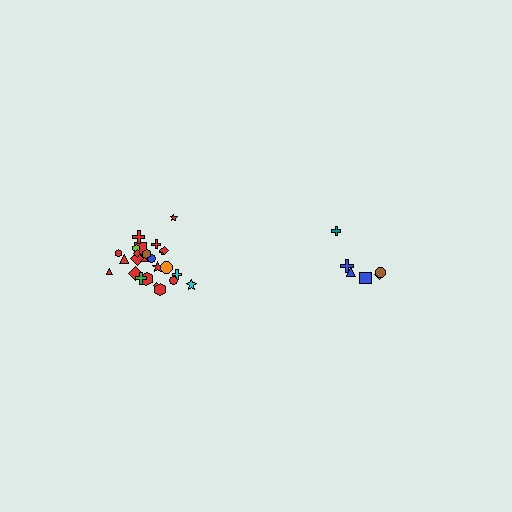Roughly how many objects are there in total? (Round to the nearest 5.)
Roughly 30 objects in total.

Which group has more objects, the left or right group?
The left group.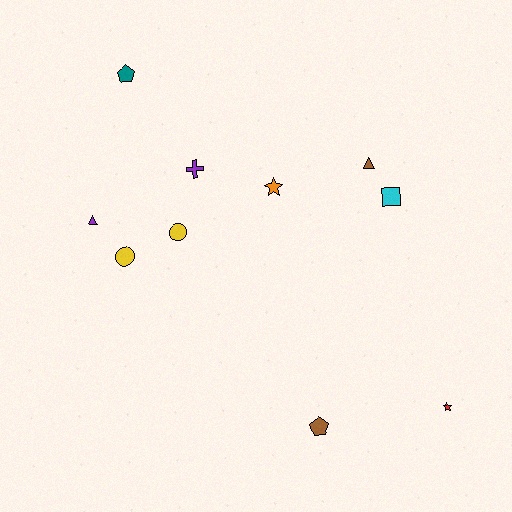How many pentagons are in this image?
There are 2 pentagons.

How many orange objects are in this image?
There is 1 orange object.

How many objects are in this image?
There are 10 objects.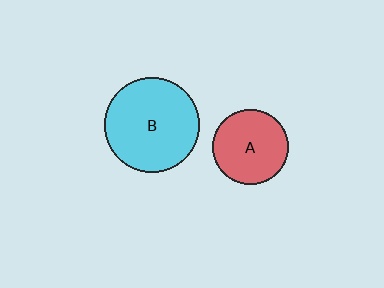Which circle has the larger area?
Circle B (cyan).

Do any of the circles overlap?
No, none of the circles overlap.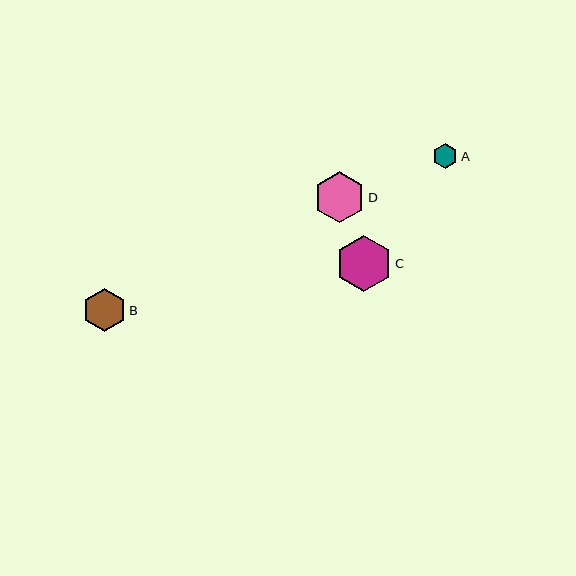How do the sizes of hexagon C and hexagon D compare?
Hexagon C and hexagon D are approximately the same size.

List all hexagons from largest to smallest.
From largest to smallest: C, D, B, A.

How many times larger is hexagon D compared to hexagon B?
Hexagon D is approximately 1.2 times the size of hexagon B.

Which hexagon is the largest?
Hexagon C is the largest with a size of approximately 56 pixels.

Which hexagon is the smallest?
Hexagon A is the smallest with a size of approximately 25 pixels.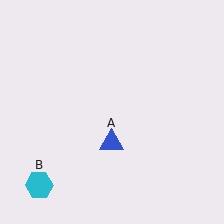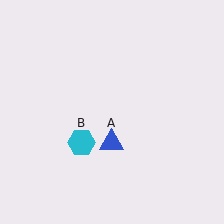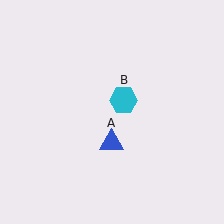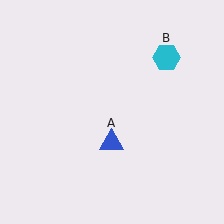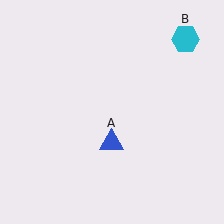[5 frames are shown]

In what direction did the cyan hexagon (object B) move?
The cyan hexagon (object B) moved up and to the right.